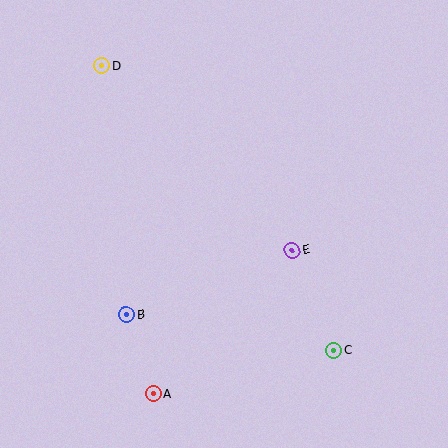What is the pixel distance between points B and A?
The distance between B and A is 84 pixels.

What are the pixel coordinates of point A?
Point A is at (153, 394).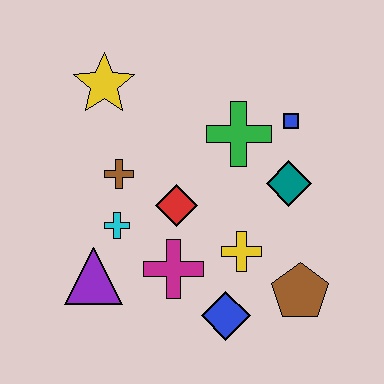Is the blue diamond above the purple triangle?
No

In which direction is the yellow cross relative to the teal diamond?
The yellow cross is below the teal diamond.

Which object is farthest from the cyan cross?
The blue square is farthest from the cyan cross.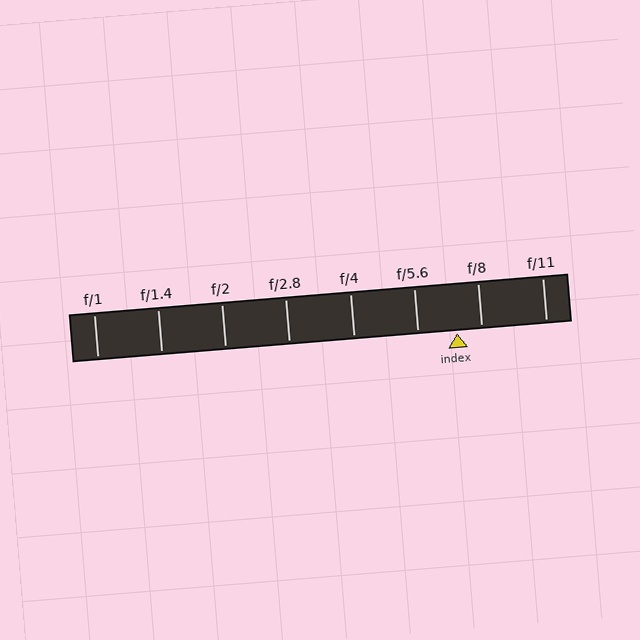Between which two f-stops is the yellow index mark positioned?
The index mark is between f/5.6 and f/8.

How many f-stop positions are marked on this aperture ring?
There are 8 f-stop positions marked.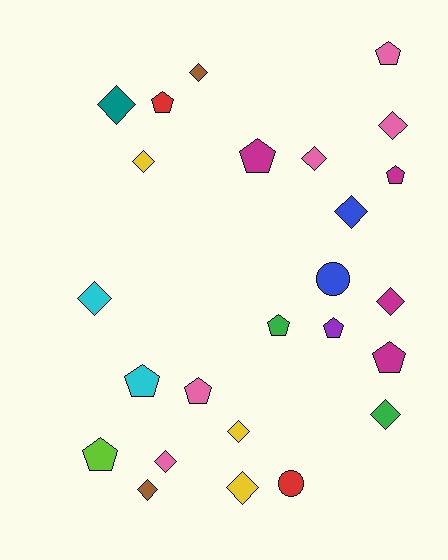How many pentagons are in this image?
There are 10 pentagons.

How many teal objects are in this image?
There is 1 teal object.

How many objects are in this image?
There are 25 objects.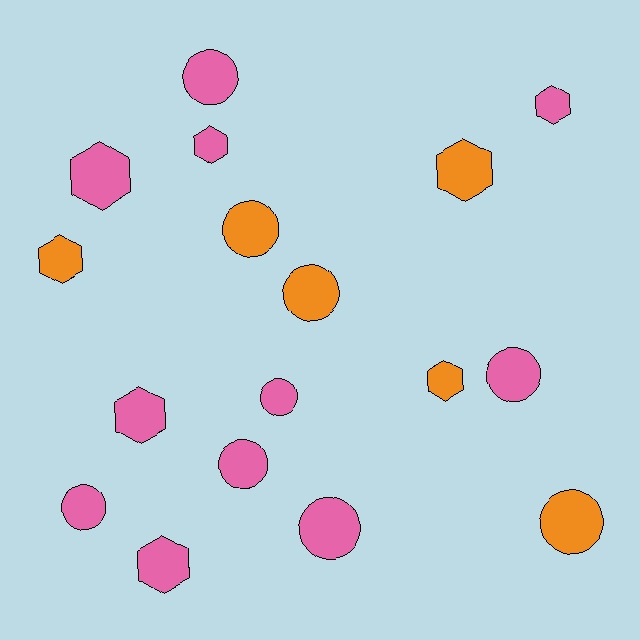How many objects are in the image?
There are 17 objects.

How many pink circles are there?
There are 6 pink circles.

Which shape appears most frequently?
Circle, with 9 objects.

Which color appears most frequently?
Pink, with 11 objects.